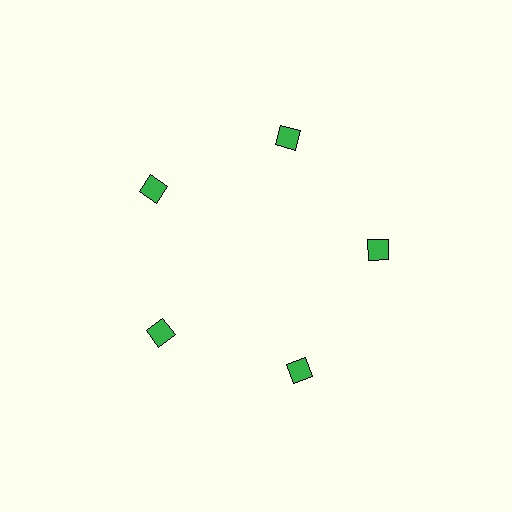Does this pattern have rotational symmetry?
Yes, this pattern has 5-fold rotational symmetry. It looks the same after rotating 72 degrees around the center.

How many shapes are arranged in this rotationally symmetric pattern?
There are 5 shapes, arranged in 5 groups of 1.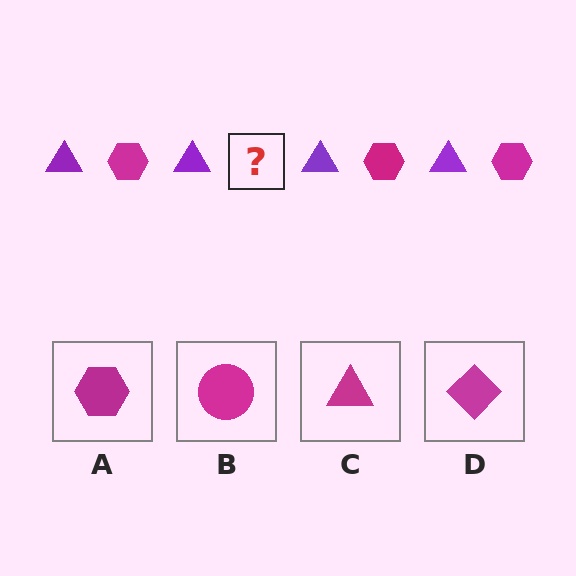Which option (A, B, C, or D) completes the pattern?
A.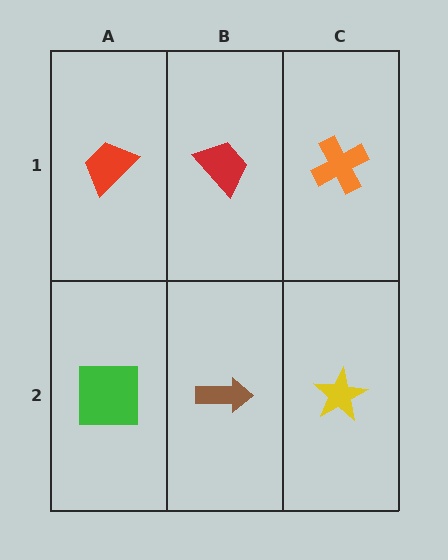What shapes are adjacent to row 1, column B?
A brown arrow (row 2, column B), a red trapezoid (row 1, column A), an orange cross (row 1, column C).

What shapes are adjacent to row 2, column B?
A red trapezoid (row 1, column B), a green square (row 2, column A), a yellow star (row 2, column C).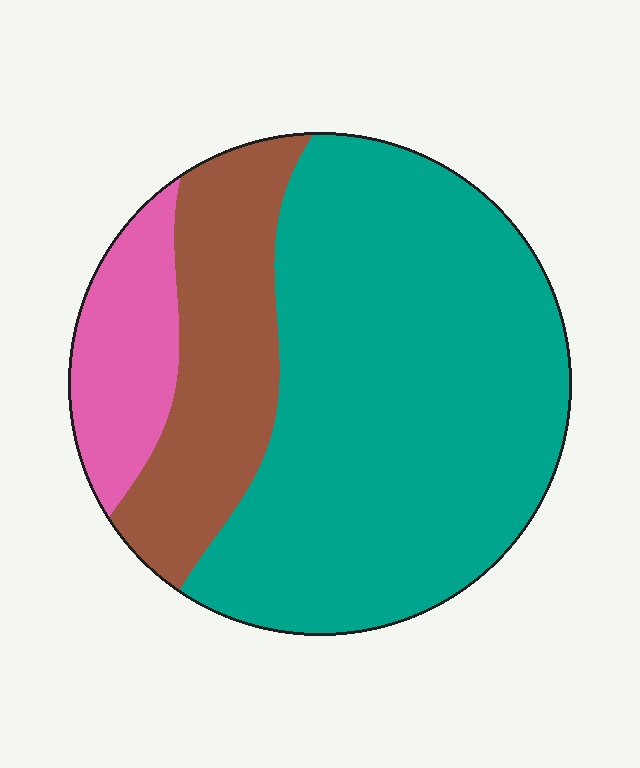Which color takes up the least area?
Pink, at roughly 15%.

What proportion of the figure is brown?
Brown covers about 20% of the figure.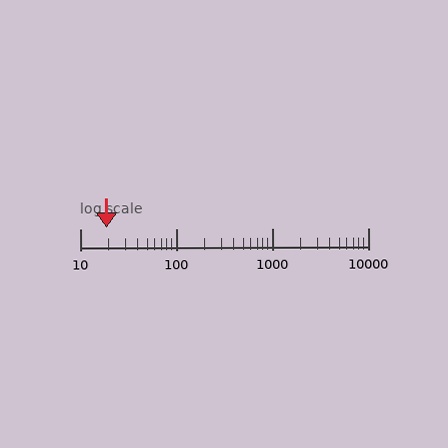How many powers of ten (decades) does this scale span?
The scale spans 3 decades, from 10 to 10000.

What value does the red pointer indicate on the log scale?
The pointer indicates approximately 19.